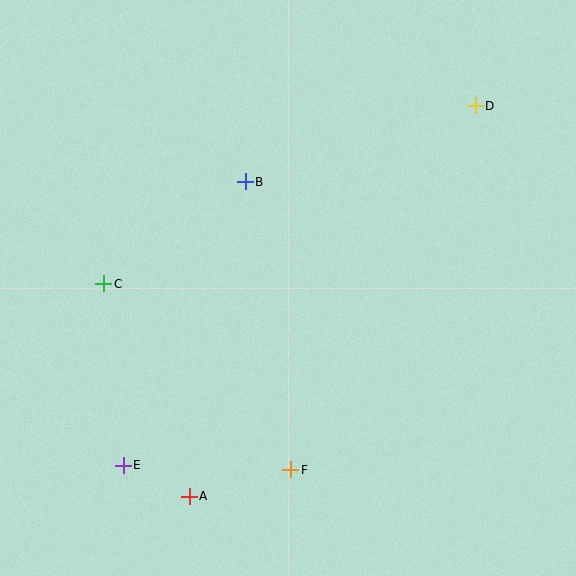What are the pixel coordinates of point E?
Point E is at (123, 465).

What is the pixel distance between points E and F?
The distance between E and F is 167 pixels.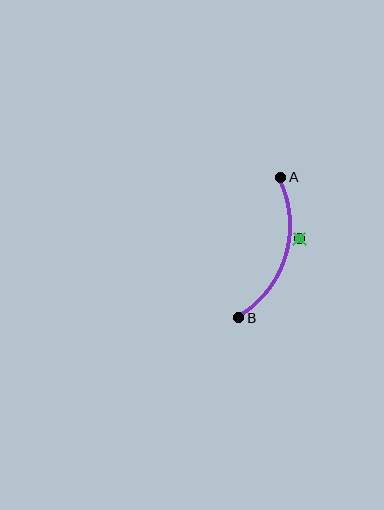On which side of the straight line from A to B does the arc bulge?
The arc bulges to the right of the straight line connecting A and B.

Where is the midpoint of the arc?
The arc midpoint is the point on the curve farthest from the straight line joining A and B. It sits to the right of that line.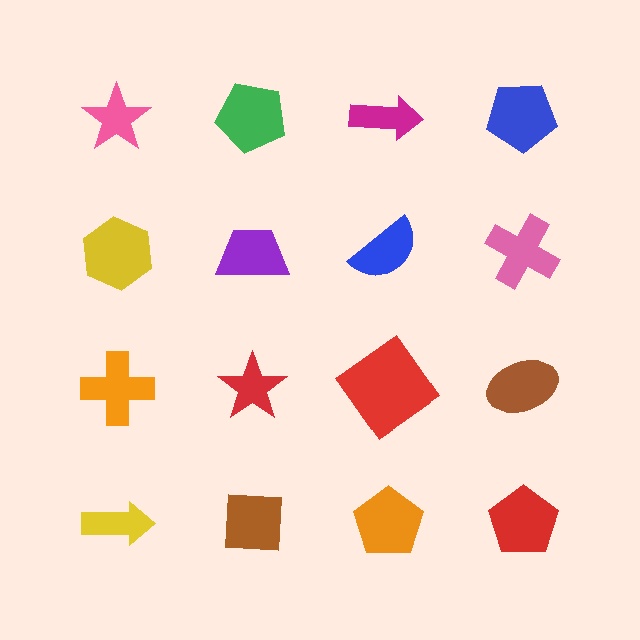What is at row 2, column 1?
A yellow hexagon.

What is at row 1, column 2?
A green pentagon.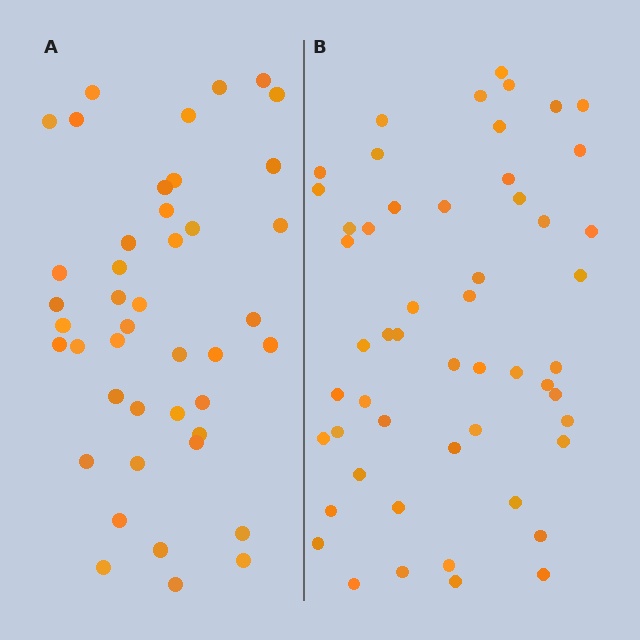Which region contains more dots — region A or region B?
Region B (the right region) has more dots.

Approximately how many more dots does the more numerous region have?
Region B has roughly 10 or so more dots than region A.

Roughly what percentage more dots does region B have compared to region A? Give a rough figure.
About 25% more.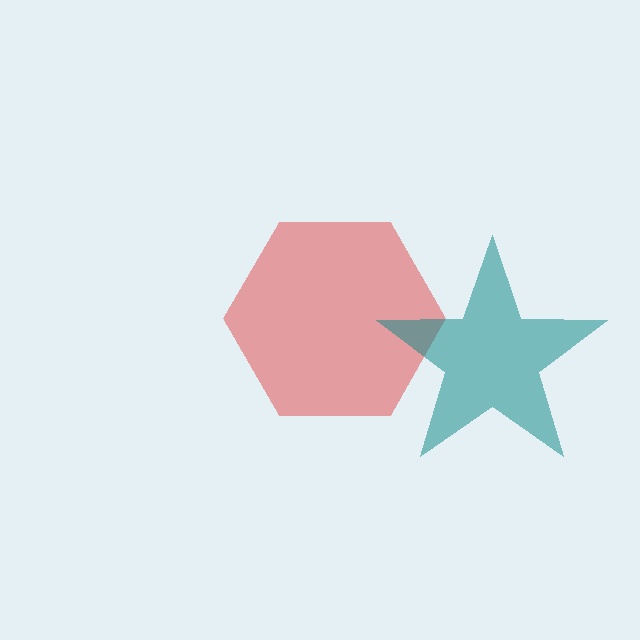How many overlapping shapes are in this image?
There are 2 overlapping shapes in the image.